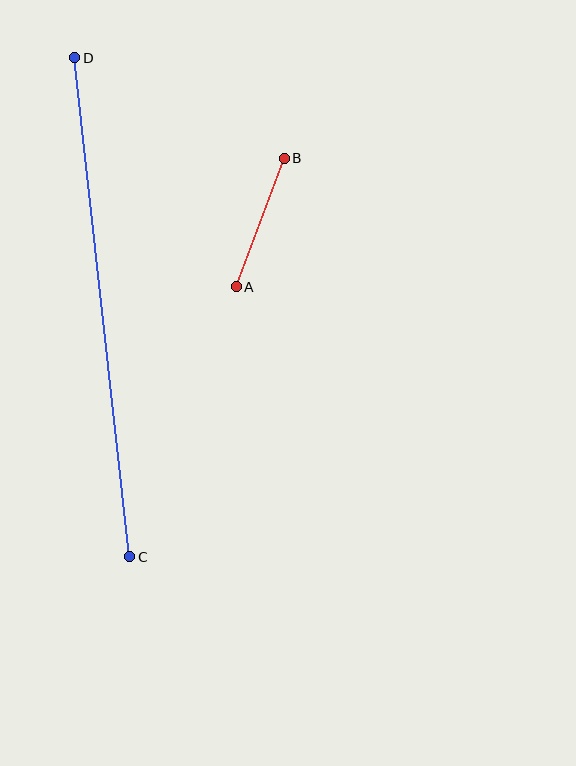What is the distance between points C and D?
The distance is approximately 502 pixels.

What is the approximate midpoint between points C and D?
The midpoint is at approximately (102, 307) pixels.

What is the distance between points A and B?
The distance is approximately 137 pixels.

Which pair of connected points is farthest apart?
Points C and D are farthest apart.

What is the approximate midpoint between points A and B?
The midpoint is at approximately (260, 223) pixels.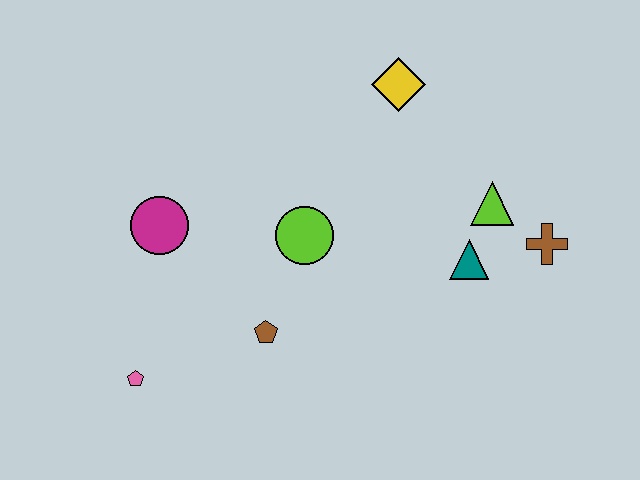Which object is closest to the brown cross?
The lime triangle is closest to the brown cross.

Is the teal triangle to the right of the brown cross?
No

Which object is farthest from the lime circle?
The brown cross is farthest from the lime circle.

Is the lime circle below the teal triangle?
No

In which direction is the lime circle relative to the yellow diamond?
The lime circle is below the yellow diamond.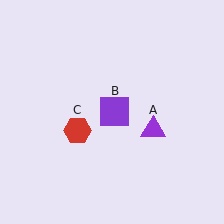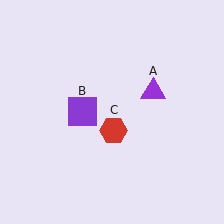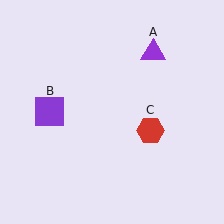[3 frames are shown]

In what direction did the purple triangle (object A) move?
The purple triangle (object A) moved up.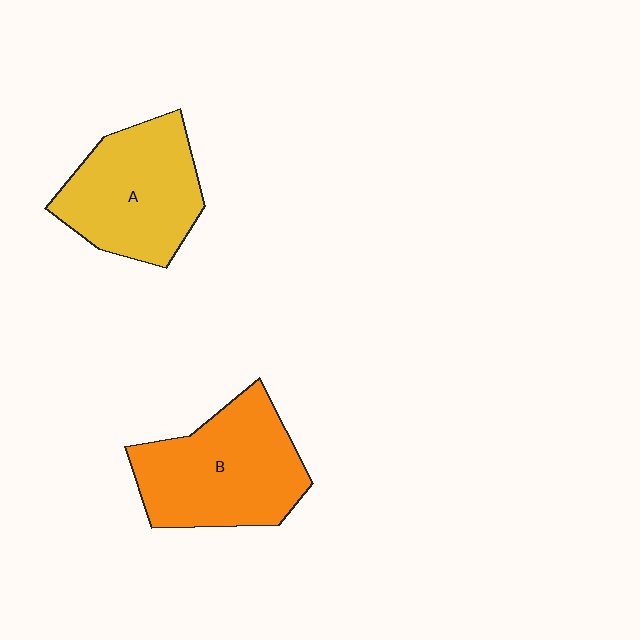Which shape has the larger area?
Shape B (orange).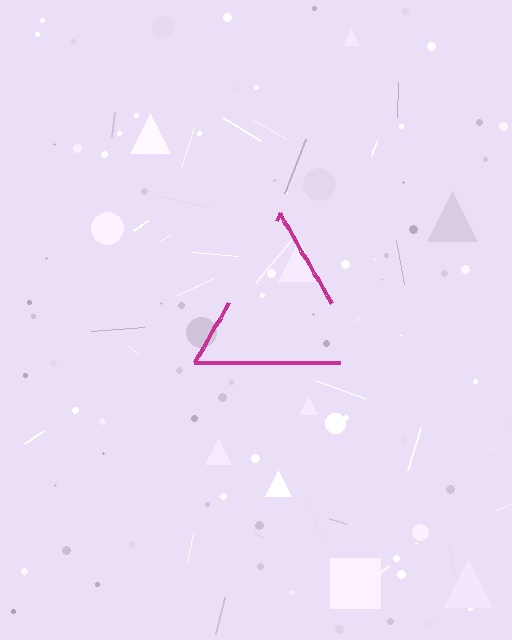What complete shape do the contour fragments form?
The contour fragments form a triangle.